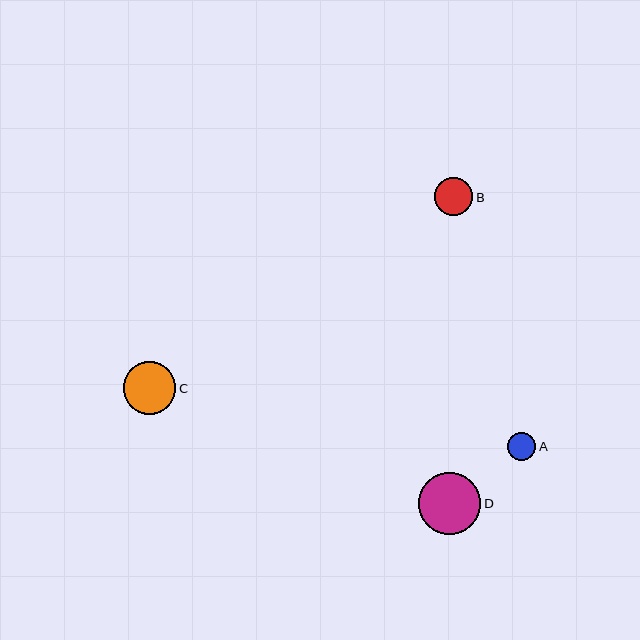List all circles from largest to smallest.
From largest to smallest: D, C, B, A.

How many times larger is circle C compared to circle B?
Circle C is approximately 1.4 times the size of circle B.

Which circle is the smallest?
Circle A is the smallest with a size of approximately 28 pixels.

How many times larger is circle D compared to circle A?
Circle D is approximately 2.2 times the size of circle A.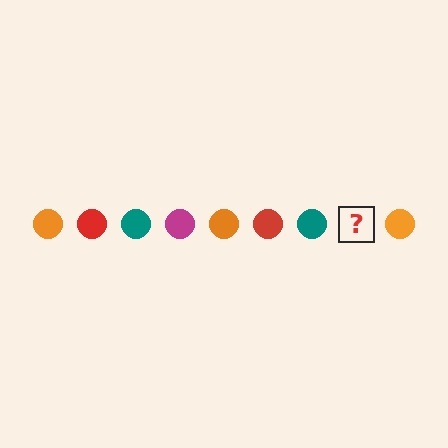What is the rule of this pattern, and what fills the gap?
The rule is that the pattern cycles through orange, red, teal, magenta circles. The gap should be filled with a magenta circle.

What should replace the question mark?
The question mark should be replaced with a magenta circle.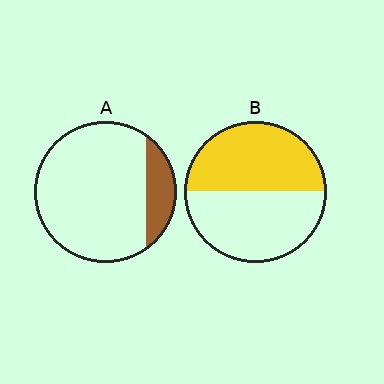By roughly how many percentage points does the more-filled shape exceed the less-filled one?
By roughly 35 percentage points (B over A).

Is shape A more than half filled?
No.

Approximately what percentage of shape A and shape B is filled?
A is approximately 15% and B is approximately 50%.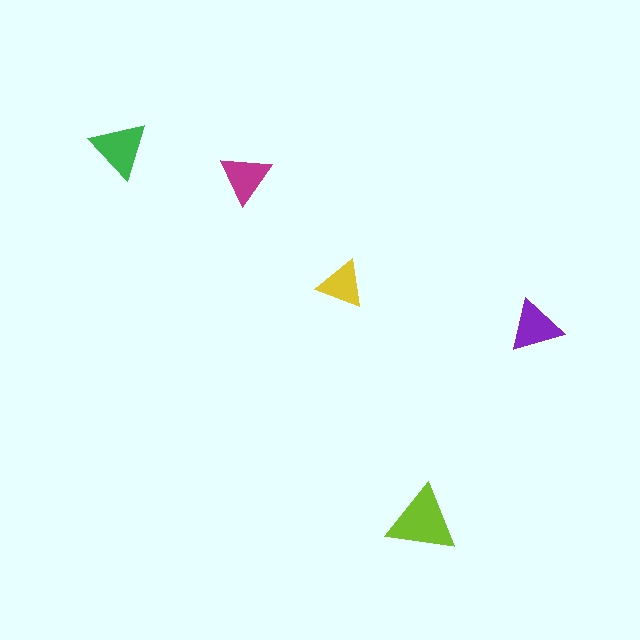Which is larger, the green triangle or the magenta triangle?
The green one.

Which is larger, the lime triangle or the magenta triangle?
The lime one.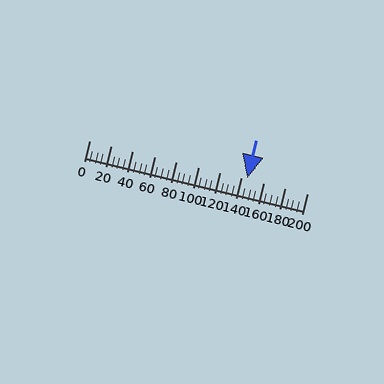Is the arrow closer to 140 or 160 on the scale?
The arrow is closer to 140.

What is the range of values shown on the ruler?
The ruler shows values from 0 to 200.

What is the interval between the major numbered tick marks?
The major tick marks are spaced 20 units apart.